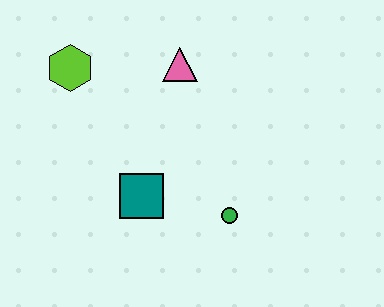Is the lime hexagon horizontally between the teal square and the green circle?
No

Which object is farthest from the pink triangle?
The green circle is farthest from the pink triangle.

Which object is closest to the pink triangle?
The lime hexagon is closest to the pink triangle.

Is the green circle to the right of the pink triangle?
Yes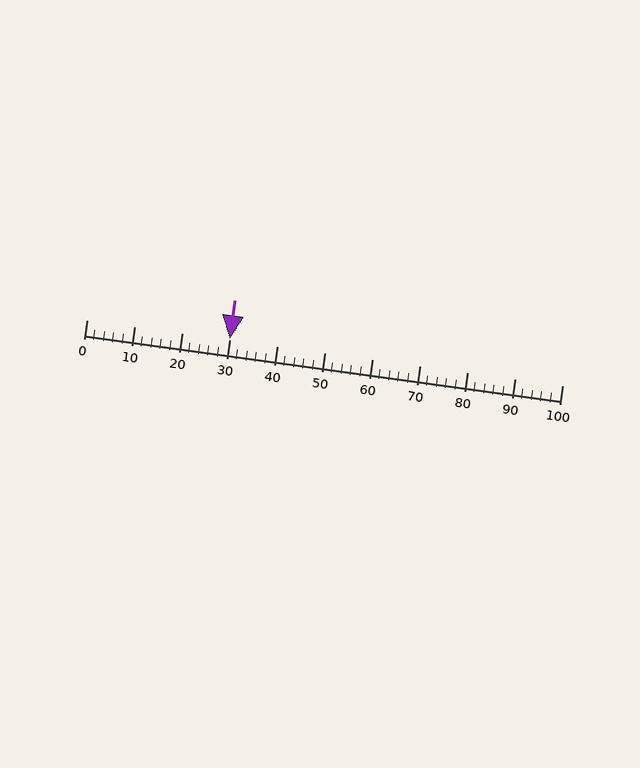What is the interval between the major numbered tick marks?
The major tick marks are spaced 10 units apart.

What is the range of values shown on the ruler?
The ruler shows values from 0 to 100.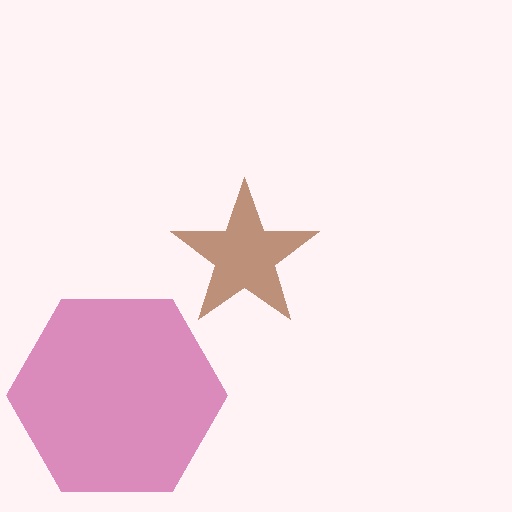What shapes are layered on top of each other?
The layered shapes are: a magenta hexagon, a brown star.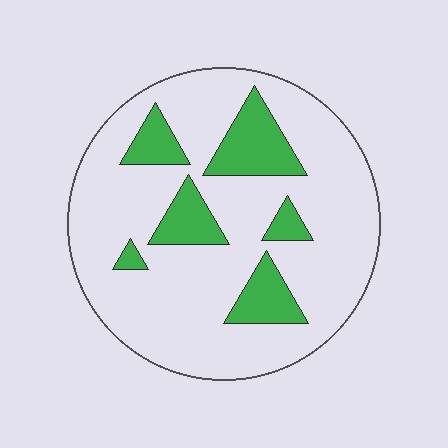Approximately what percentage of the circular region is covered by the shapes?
Approximately 20%.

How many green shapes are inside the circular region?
6.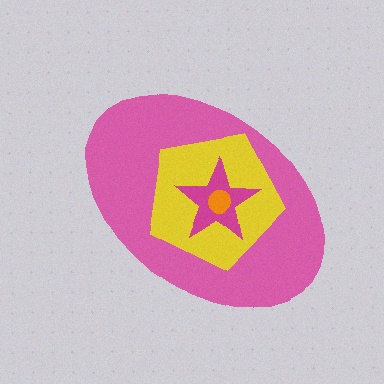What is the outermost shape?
The pink ellipse.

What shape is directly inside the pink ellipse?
The yellow pentagon.